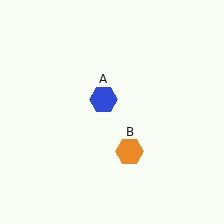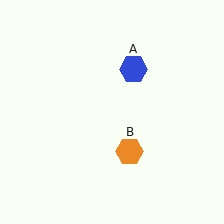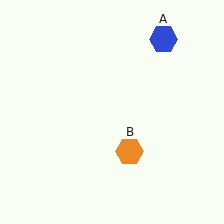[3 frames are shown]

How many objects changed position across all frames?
1 object changed position: blue hexagon (object A).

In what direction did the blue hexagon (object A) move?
The blue hexagon (object A) moved up and to the right.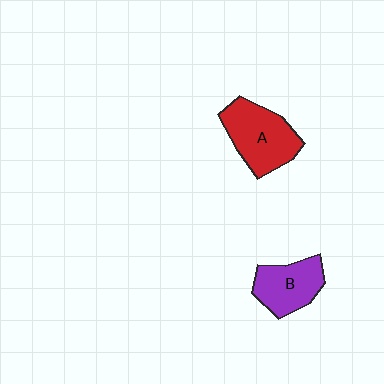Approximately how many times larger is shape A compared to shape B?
Approximately 1.3 times.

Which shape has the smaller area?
Shape B (purple).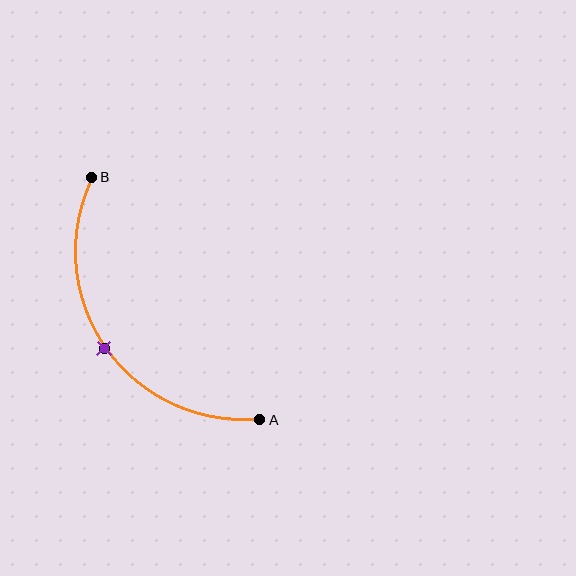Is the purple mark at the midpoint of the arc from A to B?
Yes. The purple mark lies on the arc at equal arc-length from both A and B — it is the arc midpoint.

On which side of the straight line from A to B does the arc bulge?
The arc bulges below and to the left of the straight line connecting A and B.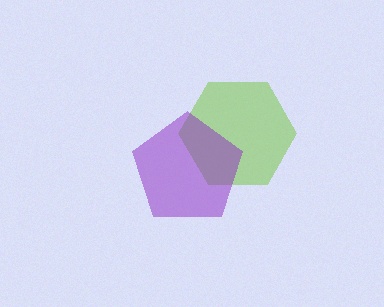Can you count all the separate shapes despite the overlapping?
Yes, there are 2 separate shapes.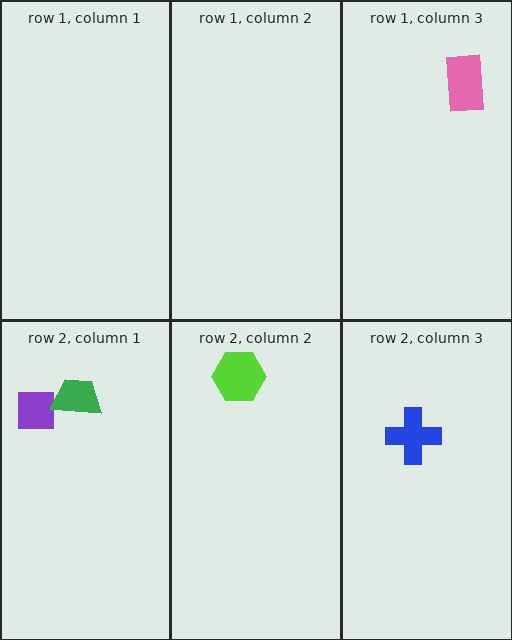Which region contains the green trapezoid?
The row 2, column 1 region.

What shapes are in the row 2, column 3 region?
The blue cross.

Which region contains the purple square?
The row 2, column 1 region.